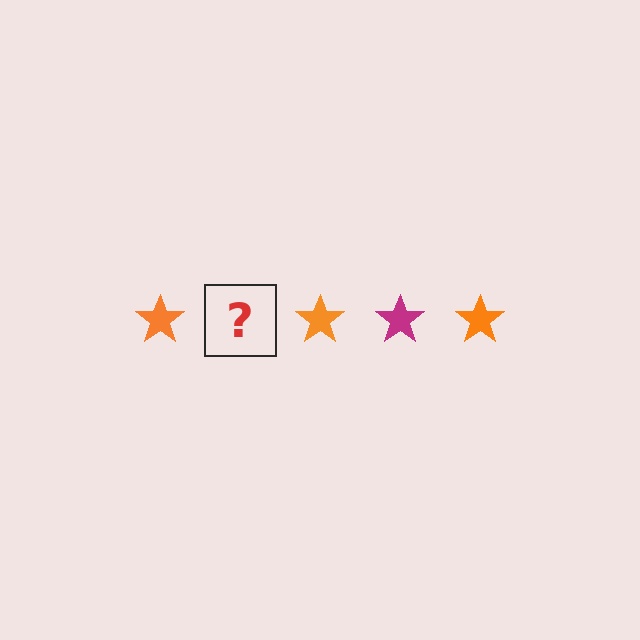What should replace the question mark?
The question mark should be replaced with a magenta star.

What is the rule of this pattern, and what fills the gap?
The rule is that the pattern cycles through orange, magenta stars. The gap should be filled with a magenta star.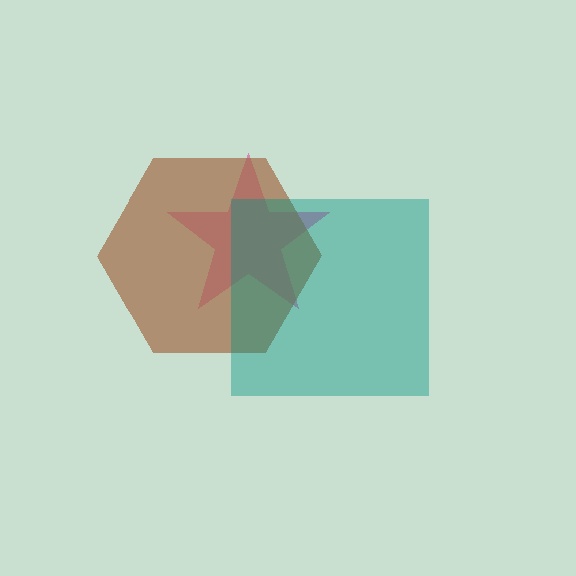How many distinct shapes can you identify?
There are 3 distinct shapes: a magenta star, a brown hexagon, a teal square.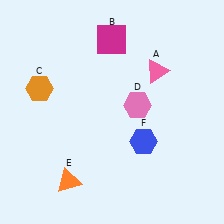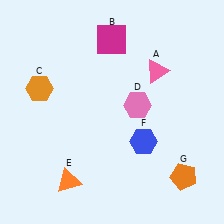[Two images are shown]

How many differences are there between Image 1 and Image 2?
There is 1 difference between the two images.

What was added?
An orange pentagon (G) was added in Image 2.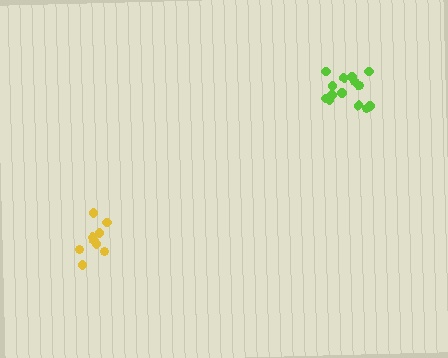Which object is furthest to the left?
The yellow cluster is leftmost.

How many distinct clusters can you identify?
There are 2 distinct clusters.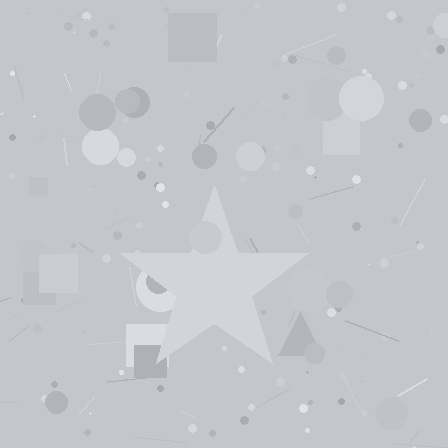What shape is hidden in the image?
A star is hidden in the image.